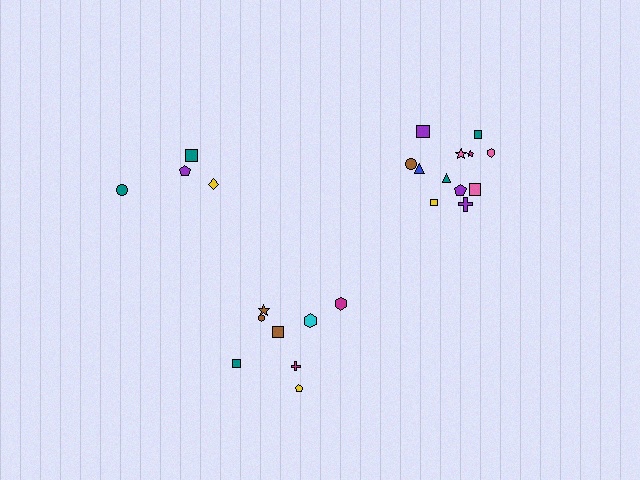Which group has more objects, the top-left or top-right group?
The top-right group.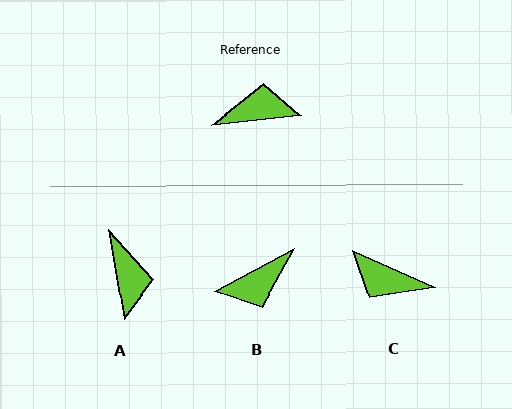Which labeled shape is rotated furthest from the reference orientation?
B, about 158 degrees away.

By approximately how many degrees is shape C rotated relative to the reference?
Approximately 150 degrees counter-clockwise.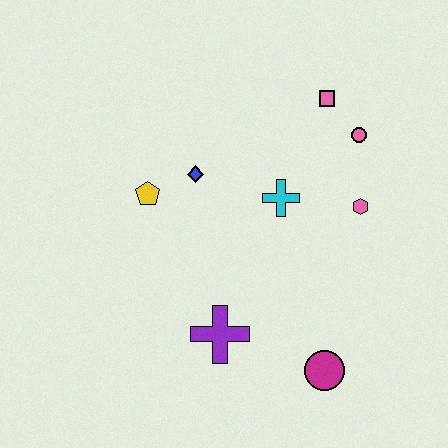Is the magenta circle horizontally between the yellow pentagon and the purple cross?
No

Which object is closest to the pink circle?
The pink square is closest to the pink circle.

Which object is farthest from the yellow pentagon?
The magenta circle is farthest from the yellow pentagon.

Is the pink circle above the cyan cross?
Yes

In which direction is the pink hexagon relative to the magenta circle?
The pink hexagon is above the magenta circle.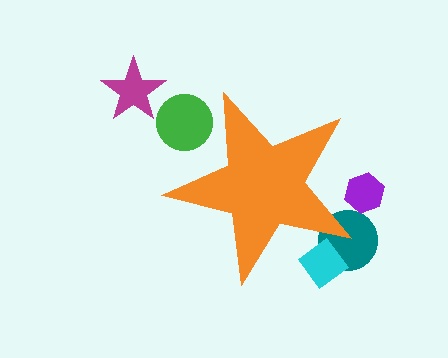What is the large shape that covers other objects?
An orange star.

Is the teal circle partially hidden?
Yes, the teal circle is partially hidden behind the orange star.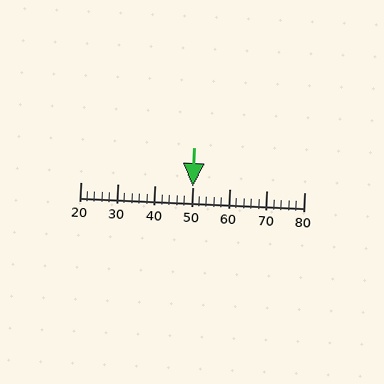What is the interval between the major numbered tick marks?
The major tick marks are spaced 10 units apart.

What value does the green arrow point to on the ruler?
The green arrow points to approximately 50.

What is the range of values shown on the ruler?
The ruler shows values from 20 to 80.